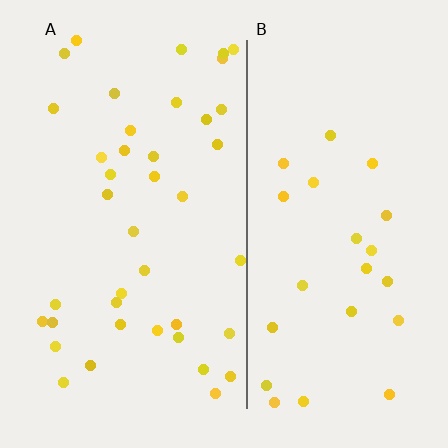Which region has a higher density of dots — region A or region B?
A (the left).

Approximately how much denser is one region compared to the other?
Approximately 1.7× — region A over region B.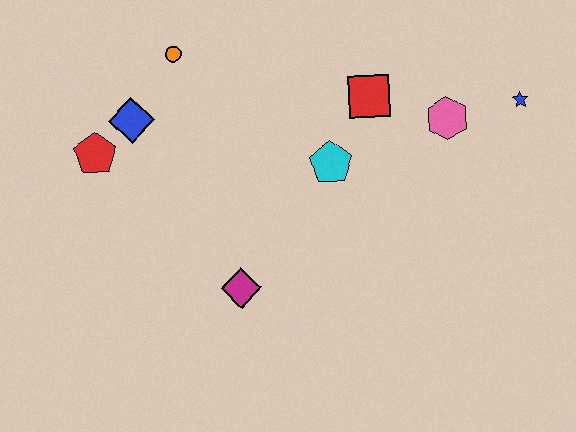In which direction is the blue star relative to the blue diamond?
The blue star is to the right of the blue diamond.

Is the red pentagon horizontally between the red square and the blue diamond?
No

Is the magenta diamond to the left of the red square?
Yes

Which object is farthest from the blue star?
The red pentagon is farthest from the blue star.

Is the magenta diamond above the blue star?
No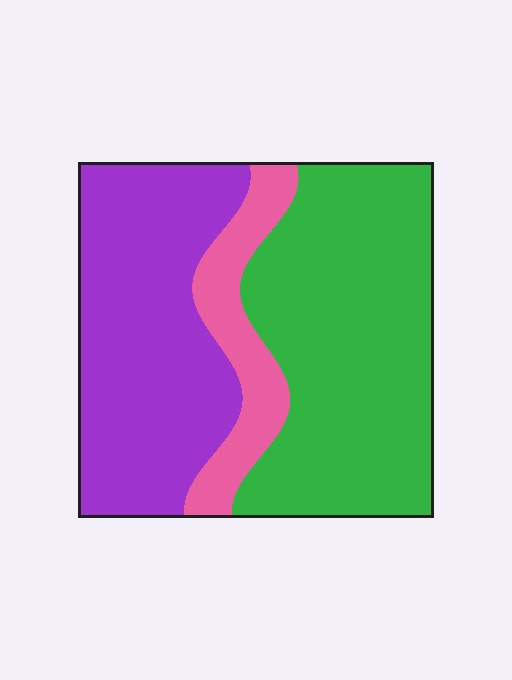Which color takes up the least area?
Pink, at roughly 15%.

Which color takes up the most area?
Green, at roughly 45%.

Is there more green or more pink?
Green.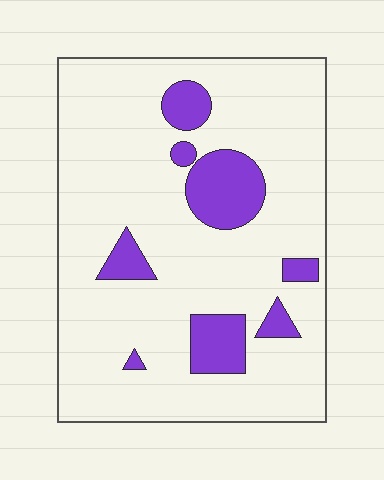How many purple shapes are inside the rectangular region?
8.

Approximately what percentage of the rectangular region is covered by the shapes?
Approximately 15%.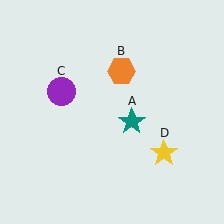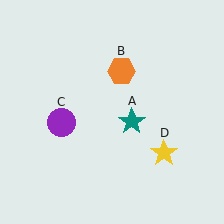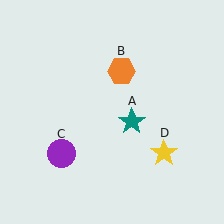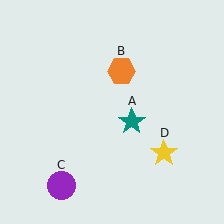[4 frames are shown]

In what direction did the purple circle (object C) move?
The purple circle (object C) moved down.